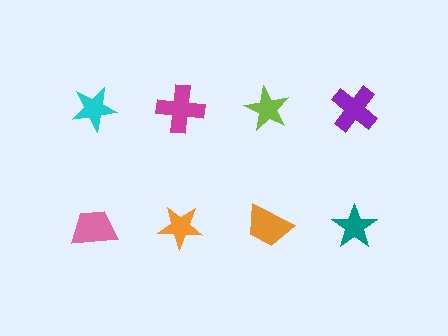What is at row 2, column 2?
An orange star.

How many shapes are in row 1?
4 shapes.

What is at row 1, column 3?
A lime star.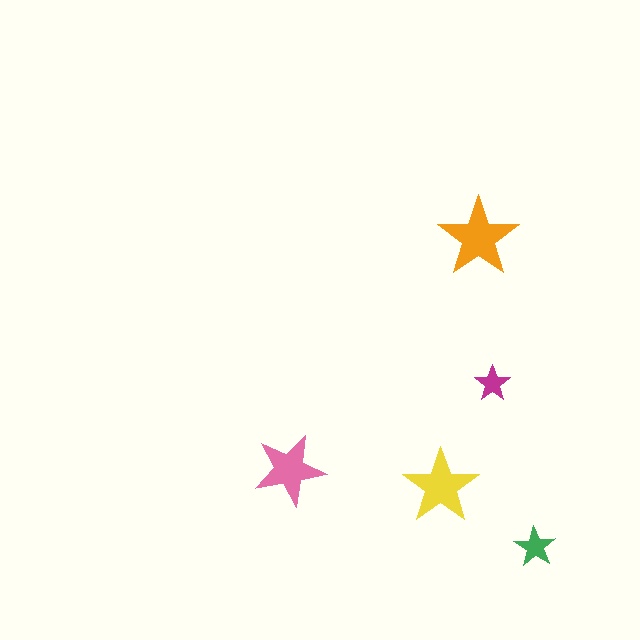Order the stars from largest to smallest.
the orange one, the yellow one, the pink one, the green one, the magenta one.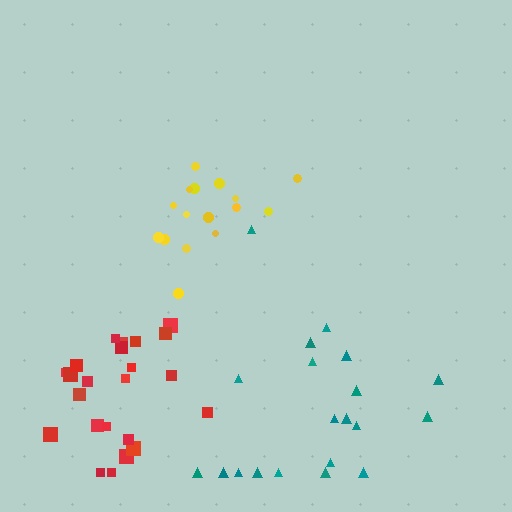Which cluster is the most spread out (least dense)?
Teal.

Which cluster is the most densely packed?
Red.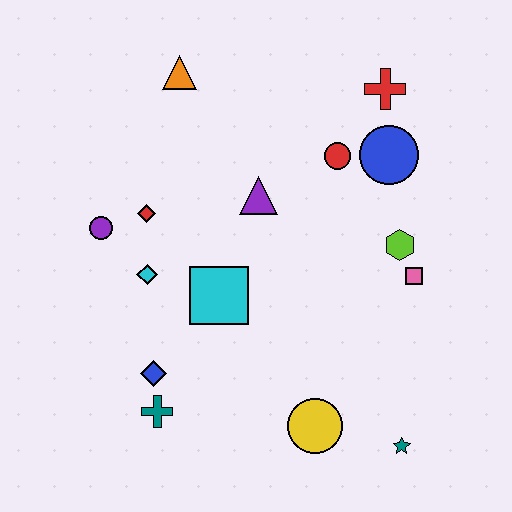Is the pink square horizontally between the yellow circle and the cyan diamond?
No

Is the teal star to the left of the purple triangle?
No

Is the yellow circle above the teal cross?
No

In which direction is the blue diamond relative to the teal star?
The blue diamond is to the left of the teal star.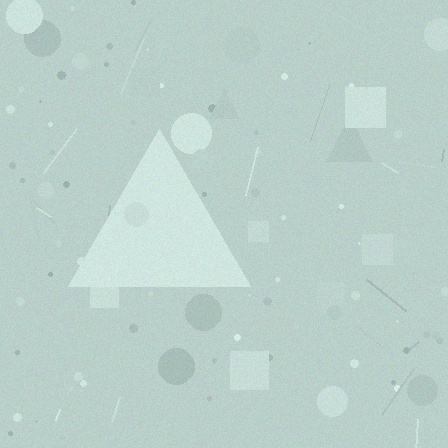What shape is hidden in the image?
A triangle is hidden in the image.